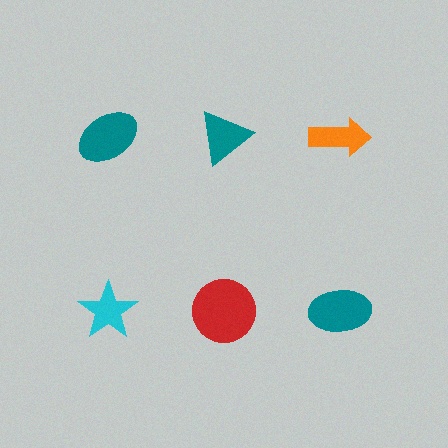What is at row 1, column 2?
A teal triangle.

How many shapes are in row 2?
3 shapes.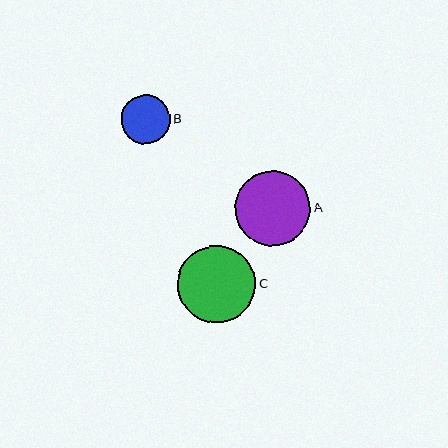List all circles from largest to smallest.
From largest to smallest: C, A, B.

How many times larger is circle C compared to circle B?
Circle C is approximately 1.6 times the size of circle B.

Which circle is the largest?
Circle C is the largest with a size of approximately 78 pixels.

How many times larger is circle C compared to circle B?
Circle C is approximately 1.6 times the size of circle B.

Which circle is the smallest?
Circle B is the smallest with a size of approximately 49 pixels.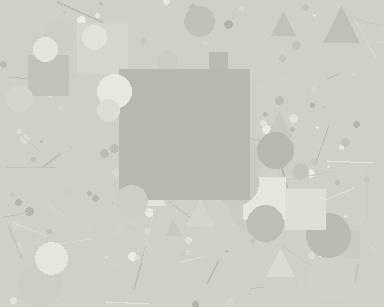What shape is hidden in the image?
A square is hidden in the image.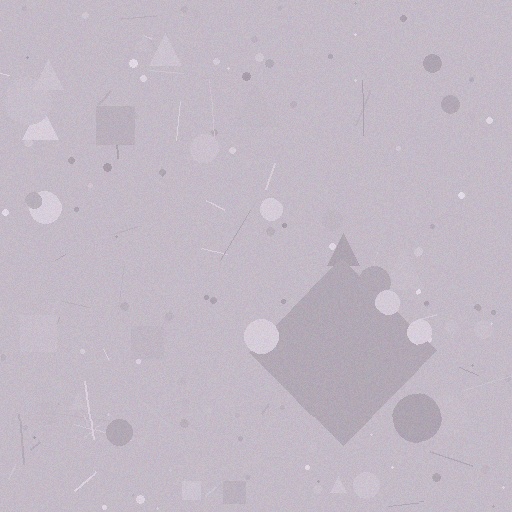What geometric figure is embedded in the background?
A diamond is embedded in the background.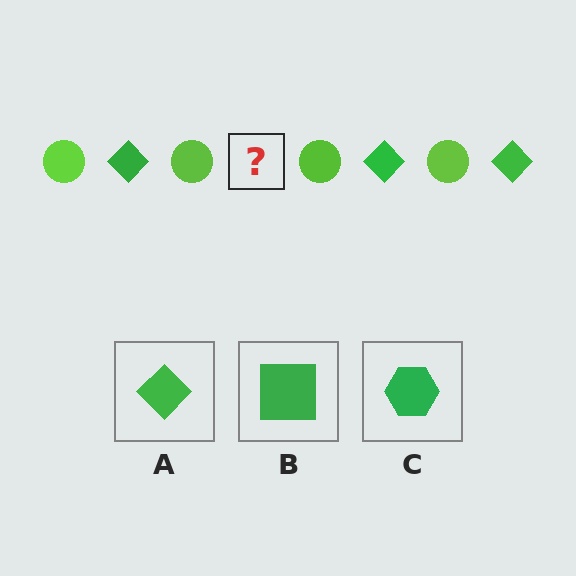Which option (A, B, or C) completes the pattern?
A.